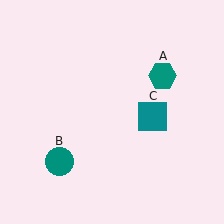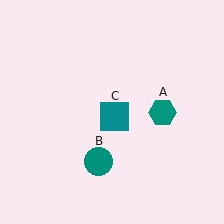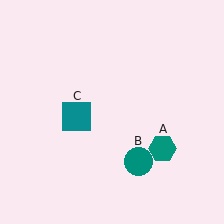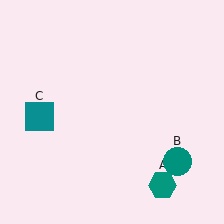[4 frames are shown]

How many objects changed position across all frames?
3 objects changed position: teal hexagon (object A), teal circle (object B), teal square (object C).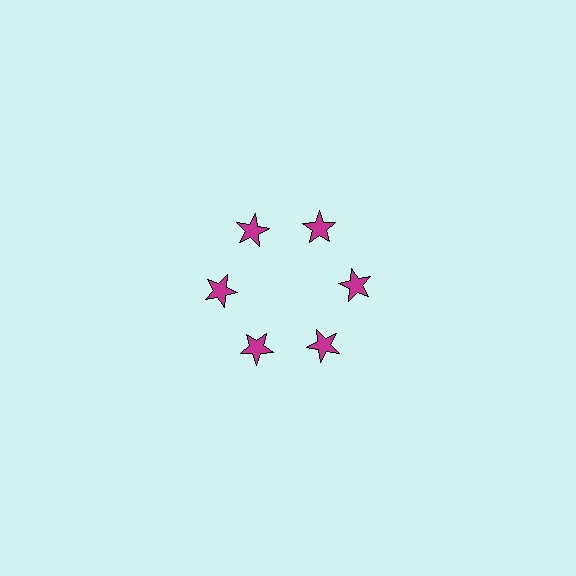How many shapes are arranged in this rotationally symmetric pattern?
There are 6 shapes, arranged in 6 groups of 1.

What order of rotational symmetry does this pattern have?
This pattern has 6-fold rotational symmetry.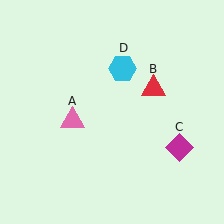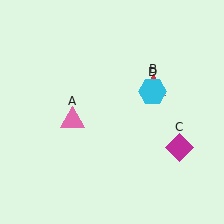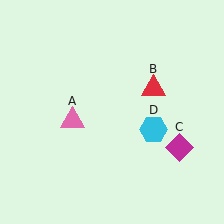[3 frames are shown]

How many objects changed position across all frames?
1 object changed position: cyan hexagon (object D).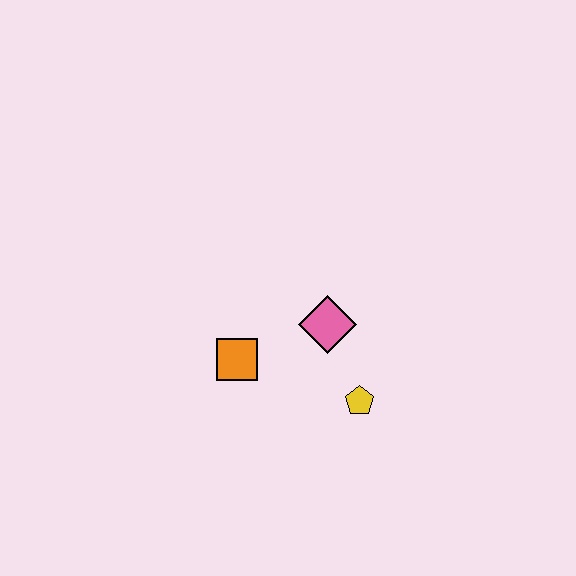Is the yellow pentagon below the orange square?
Yes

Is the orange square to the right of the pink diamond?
No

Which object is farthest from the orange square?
The yellow pentagon is farthest from the orange square.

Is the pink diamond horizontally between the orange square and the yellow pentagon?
Yes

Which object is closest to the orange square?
The pink diamond is closest to the orange square.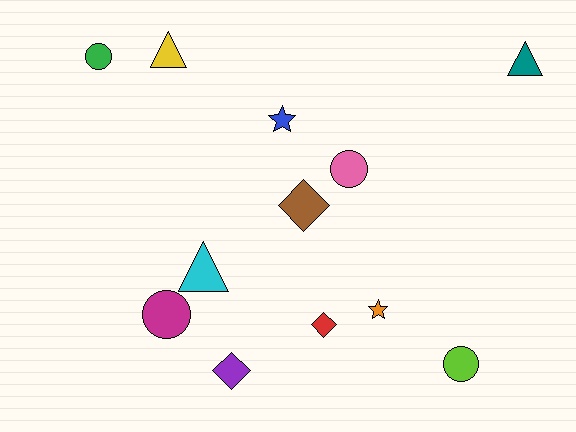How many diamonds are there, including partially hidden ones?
There are 3 diamonds.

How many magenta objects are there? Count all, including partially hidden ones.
There is 1 magenta object.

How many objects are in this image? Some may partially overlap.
There are 12 objects.